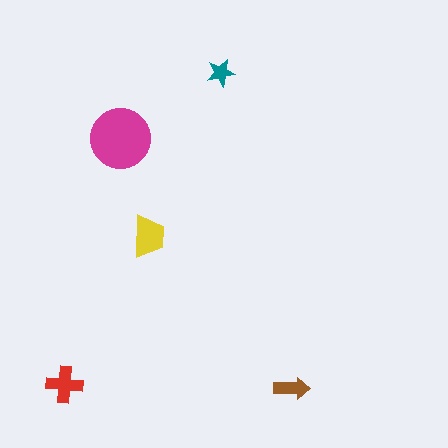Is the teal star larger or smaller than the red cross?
Smaller.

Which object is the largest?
The magenta circle.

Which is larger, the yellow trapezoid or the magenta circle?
The magenta circle.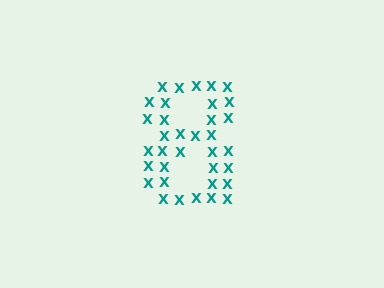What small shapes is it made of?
It is made of small letter X's.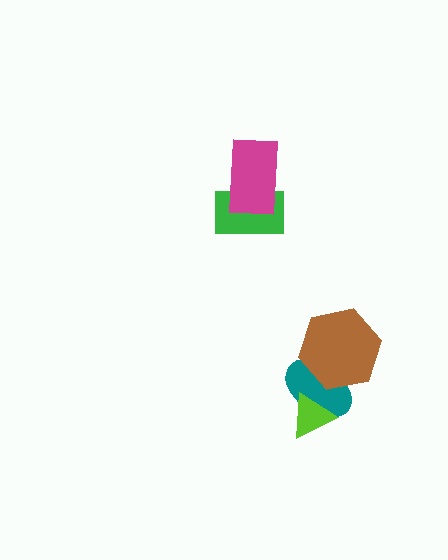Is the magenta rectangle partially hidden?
No, no other shape covers it.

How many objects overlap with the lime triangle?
1 object overlaps with the lime triangle.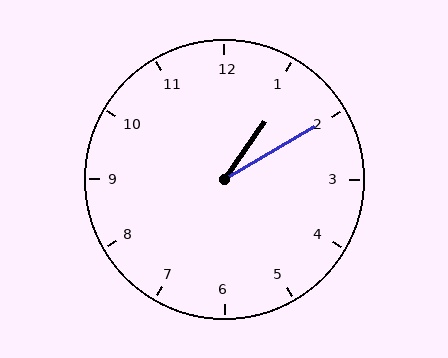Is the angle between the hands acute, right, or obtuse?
It is acute.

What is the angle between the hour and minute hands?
Approximately 25 degrees.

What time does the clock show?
1:10.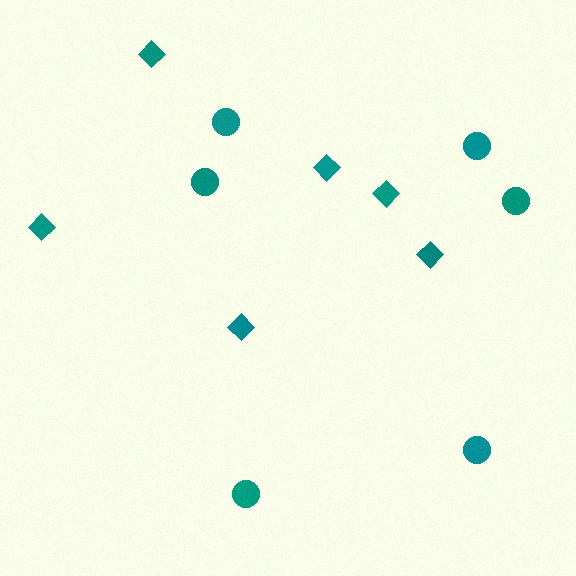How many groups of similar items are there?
There are 2 groups: one group of circles (6) and one group of diamonds (6).